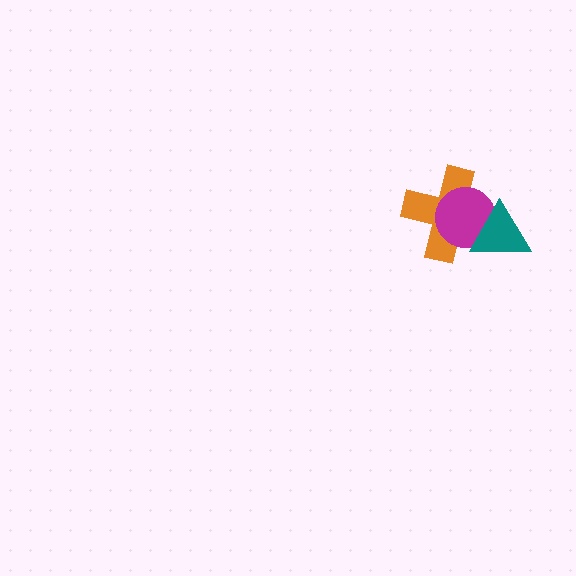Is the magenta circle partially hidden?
Yes, it is partially covered by another shape.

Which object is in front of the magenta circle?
The teal triangle is in front of the magenta circle.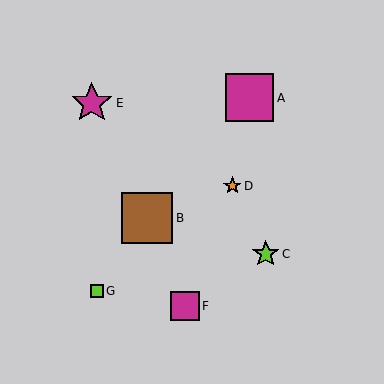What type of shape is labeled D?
Shape D is an orange star.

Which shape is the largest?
The brown square (labeled B) is the largest.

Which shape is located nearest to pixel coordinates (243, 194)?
The orange star (labeled D) at (232, 186) is nearest to that location.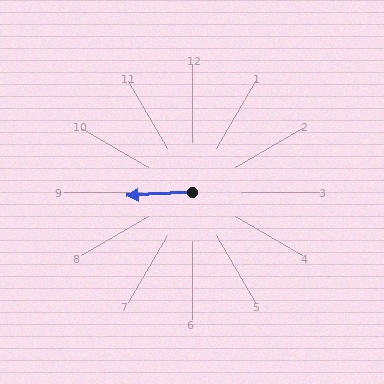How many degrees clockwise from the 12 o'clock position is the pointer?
Approximately 267 degrees.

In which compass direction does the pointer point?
West.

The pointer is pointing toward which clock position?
Roughly 9 o'clock.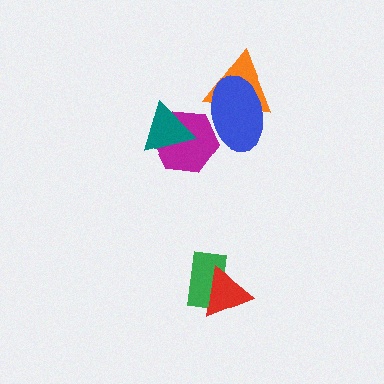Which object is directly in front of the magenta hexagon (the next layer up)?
The blue ellipse is directly in front of the magenta hexagon.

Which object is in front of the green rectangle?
The red triangle is in front of the green rectangle.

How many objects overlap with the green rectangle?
1 object overlaps with the green rectangle.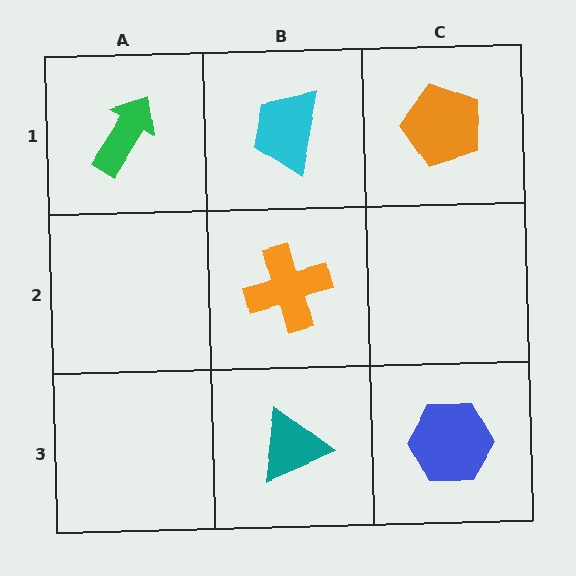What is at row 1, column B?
A cyan trapezoid.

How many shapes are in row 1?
3 shapes.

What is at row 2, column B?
An orange cross.